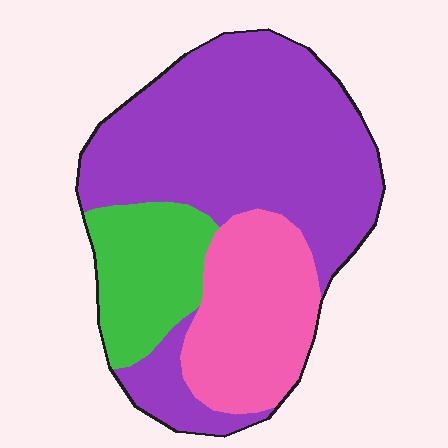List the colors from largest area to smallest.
From largest to smallest: purple, pink, green.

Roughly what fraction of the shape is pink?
Pink takes up about one quarter (1/4) of the shape.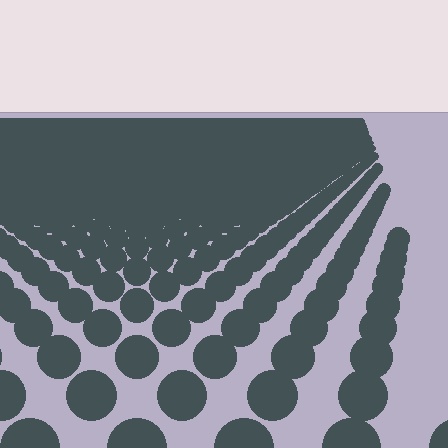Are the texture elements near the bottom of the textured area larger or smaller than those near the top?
Larger. Near the bottom, elements are closer to the viewer and appear at a bigger on-screen size.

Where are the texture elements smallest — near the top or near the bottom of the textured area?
Near the top.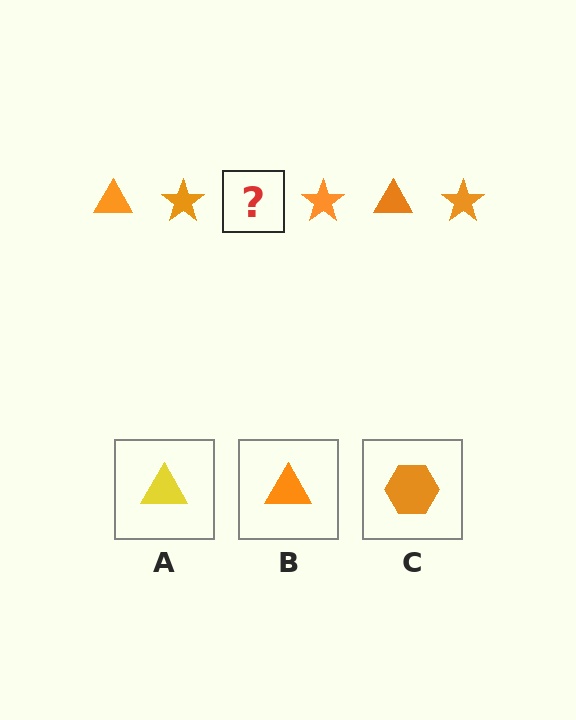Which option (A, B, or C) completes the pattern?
B.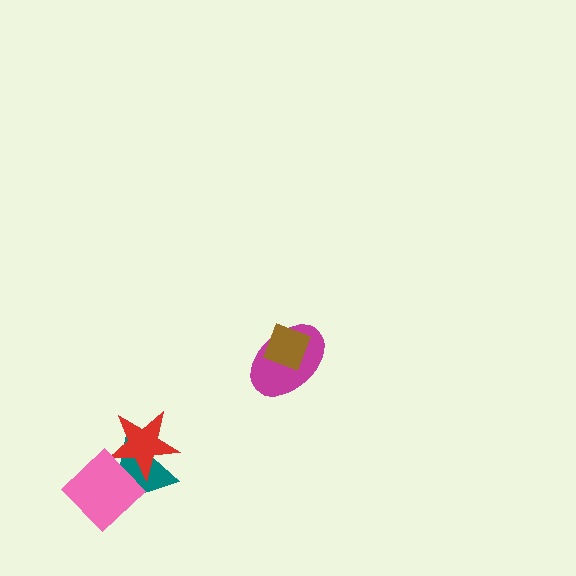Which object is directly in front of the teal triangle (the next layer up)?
The red star is directly in front of the teal triangle.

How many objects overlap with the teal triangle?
2 objects overlap with the teal triangle.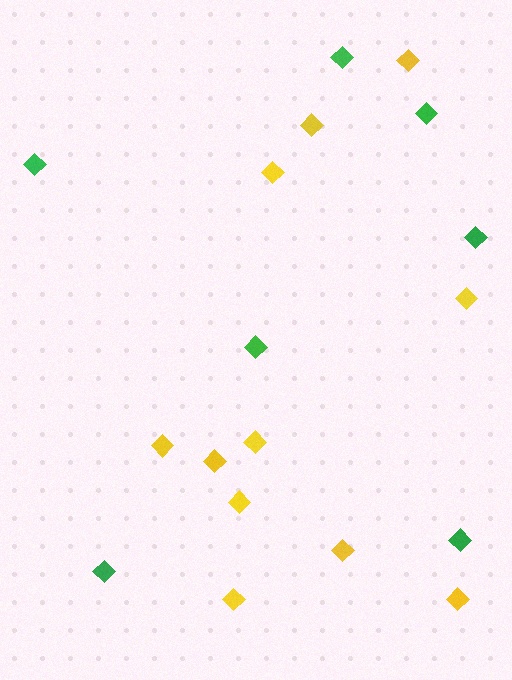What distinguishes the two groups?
There are 2 groups: one group of green diamonds (7) and one group of yellow diamonds (11).